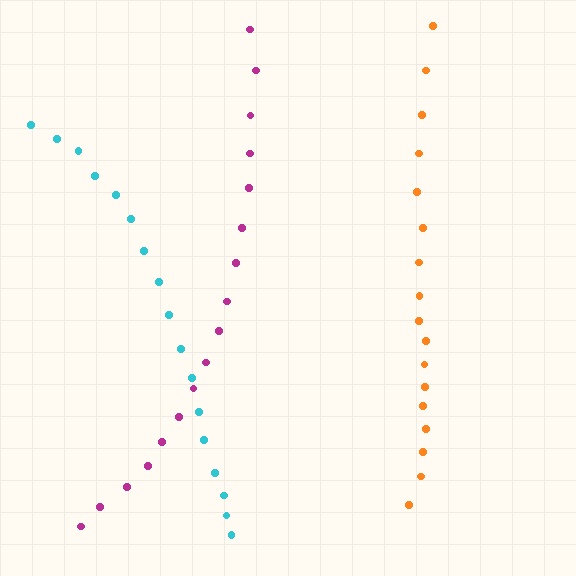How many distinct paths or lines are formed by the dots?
There are 3 distinct paths.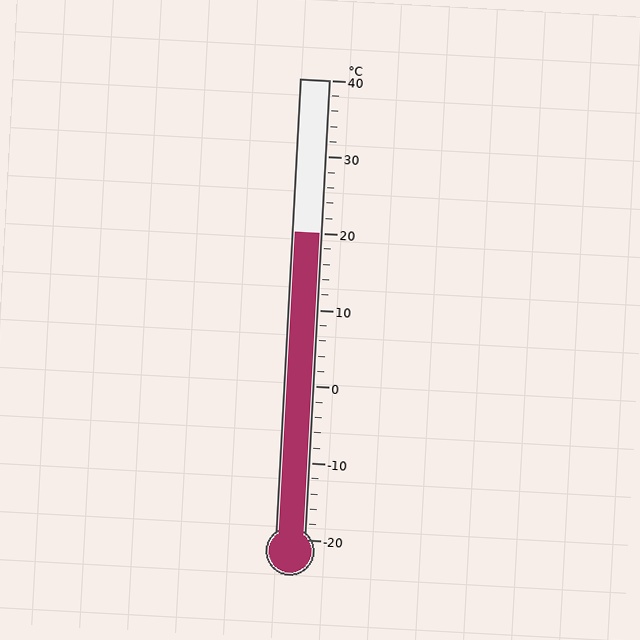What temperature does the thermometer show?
The thermometer shows approximately 20°C.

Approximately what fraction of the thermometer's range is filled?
The thermometer is filled to approximately 65% of its range.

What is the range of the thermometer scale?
The thermometer scale ranges from -20°C to 40°C.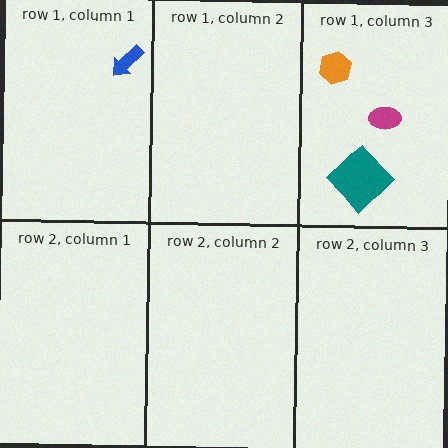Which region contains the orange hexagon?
The row 1, column 3 region.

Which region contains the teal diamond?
The row 1, column 3 region.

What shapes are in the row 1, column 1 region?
The blue arrow.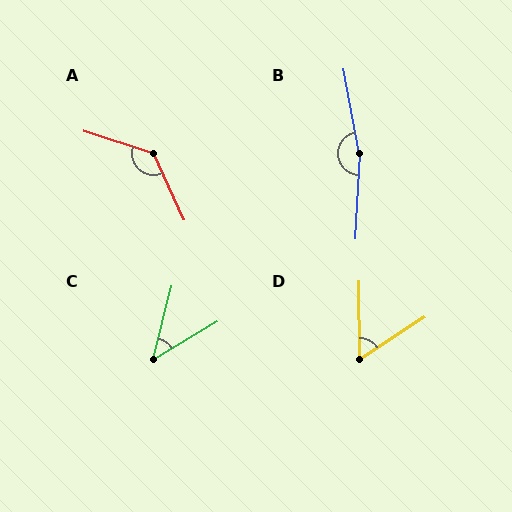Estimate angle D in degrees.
Approximately 57 degrees.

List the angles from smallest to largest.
C (45°), D (57°), A (132°), B (166°).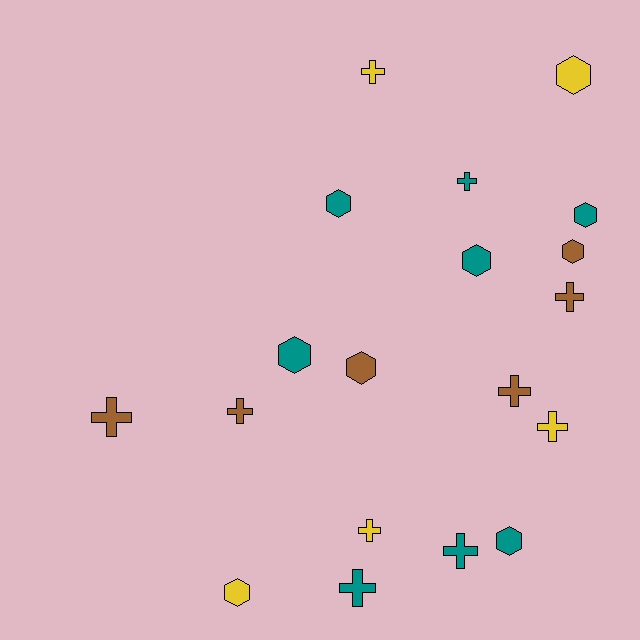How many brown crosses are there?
There are 4 brown crosses.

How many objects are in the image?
There are 19 objects.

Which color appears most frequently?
Teal, with 8 objects.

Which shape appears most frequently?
Cross, with 10 objects.